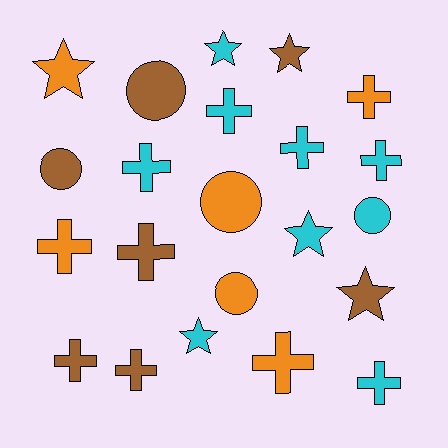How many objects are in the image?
There are 22 objects.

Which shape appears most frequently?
Cross, with 11 objects.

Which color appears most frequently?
Cyan, with 9 objects.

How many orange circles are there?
There are 2 orange circles.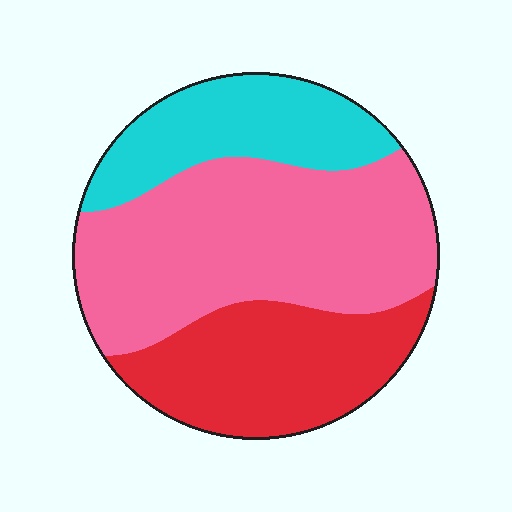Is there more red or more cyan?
Red.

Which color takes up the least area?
Cyan, at roughly 20%.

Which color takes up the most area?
Pink, at roughly 50%.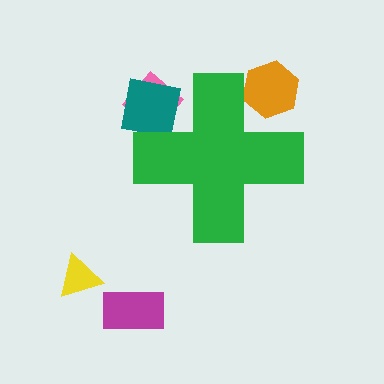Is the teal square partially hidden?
Yes, the teal square is partially hidden behind the green cross.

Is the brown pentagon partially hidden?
Yes, the brown pentagon is partially hidden behind the green cross.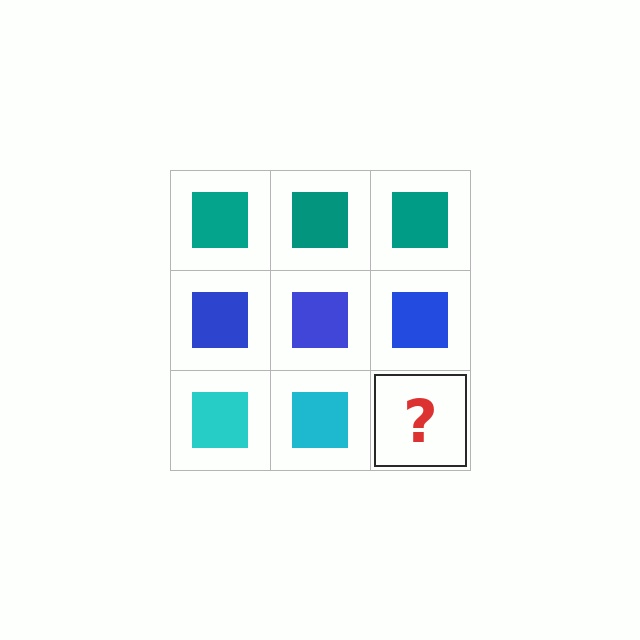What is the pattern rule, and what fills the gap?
The rule is that each row has a consistent color. The gap should be filled with a cyan square.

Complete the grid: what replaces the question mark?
The question mark should be replaced with a cyan square.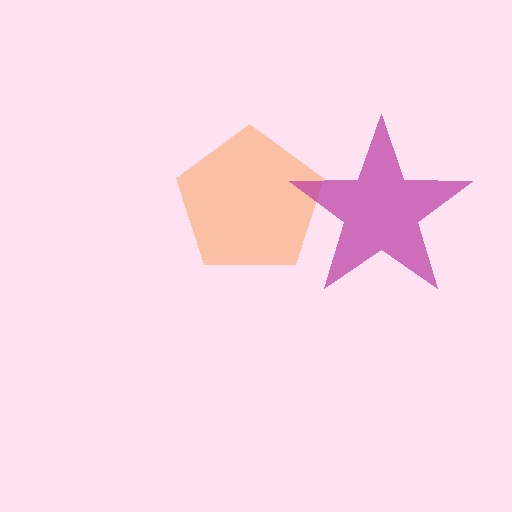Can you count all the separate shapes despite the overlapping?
Yes, there are 2 separate shapes.